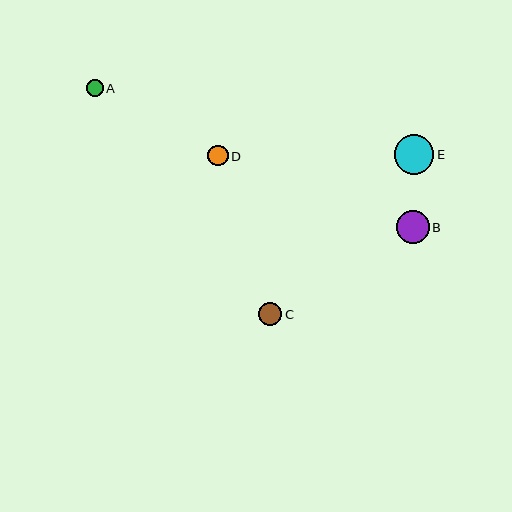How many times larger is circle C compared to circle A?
Circle C is approximately 1.4 times the size of circle A.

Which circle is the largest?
Circle E is the largest with a size of approximately 39 pixels.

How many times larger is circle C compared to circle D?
Circle C is approximately 1.1 times the size of circle D.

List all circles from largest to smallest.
From largest to smallest: E, B, C, D, A.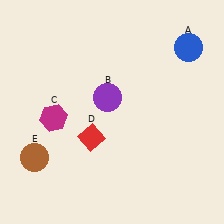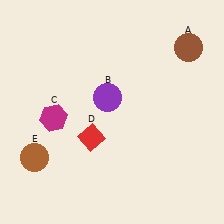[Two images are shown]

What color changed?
The circle (A) changed from blue in Image 1 to brown in Image 2.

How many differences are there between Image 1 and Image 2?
There is 1 difference between the two images.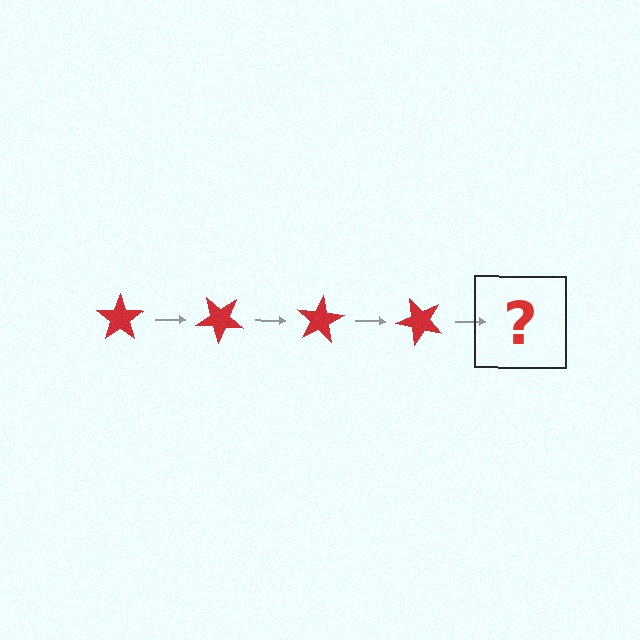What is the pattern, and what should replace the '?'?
The pattern is that the star rotates 40 degrees each step. The '?' should be a red star rotated 160 degrees.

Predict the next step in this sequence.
The next step is a red star rotated 160 degrees.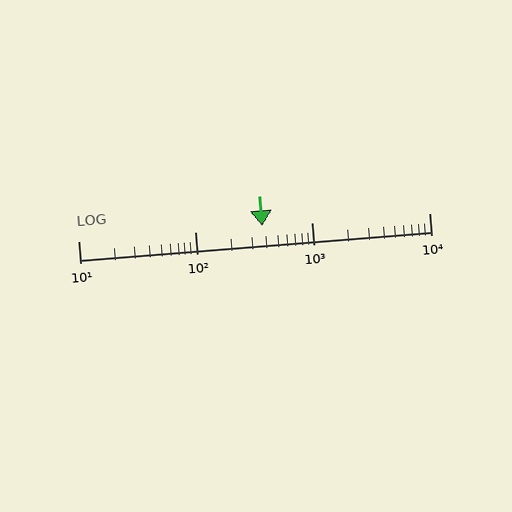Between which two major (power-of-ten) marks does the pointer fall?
The pointer is between 100 and 1000.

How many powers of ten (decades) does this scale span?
The scale spans 3 decades, from 10 to 10000.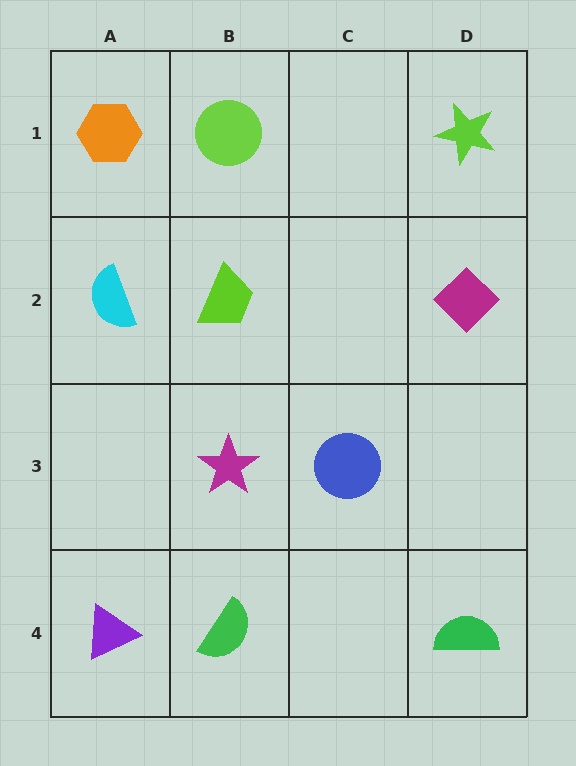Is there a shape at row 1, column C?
No, that cell is empty.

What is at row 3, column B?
A magenta star.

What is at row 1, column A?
An orange hexagon.